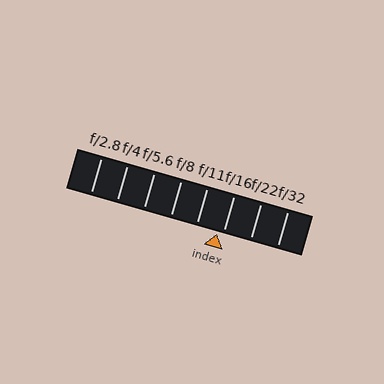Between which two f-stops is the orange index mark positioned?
The index mark is between f/11 and f/16.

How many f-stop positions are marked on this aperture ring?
There are 8 f-stop positions marked.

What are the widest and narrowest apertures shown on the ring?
The widest aperture shown is f/2.8 and the narrowest is f/32.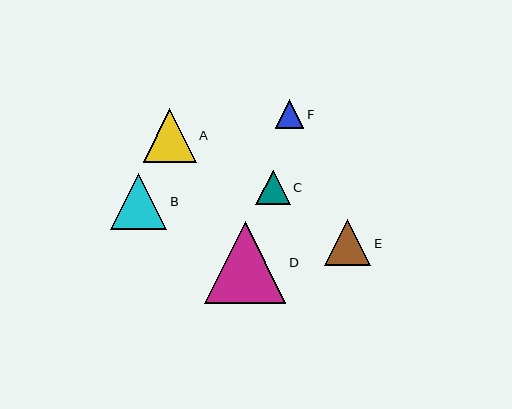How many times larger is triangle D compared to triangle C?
Triangle D is approximately 2.4 times the size of triangle C.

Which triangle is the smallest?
Triangle F is the smallest with a size of approximately 29 pixels.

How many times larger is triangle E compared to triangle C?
Triangle E is approximately 1.3 times the size of triangle C.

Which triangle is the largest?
Triangle D is the largest with a size of approximately 81 pixels.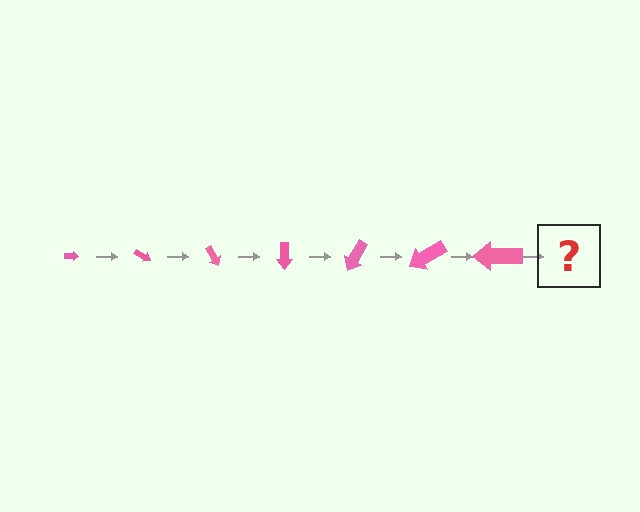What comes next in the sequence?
The next element should be an arrow, larger than the previous one and rotated 210 degrees from the start.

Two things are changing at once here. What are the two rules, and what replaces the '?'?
The two rules are that the arrow grows larger each step and it rotates 30 degrees each step. The '?' should be an arrow, larger than the previous one and rotated 210 degrees from the start.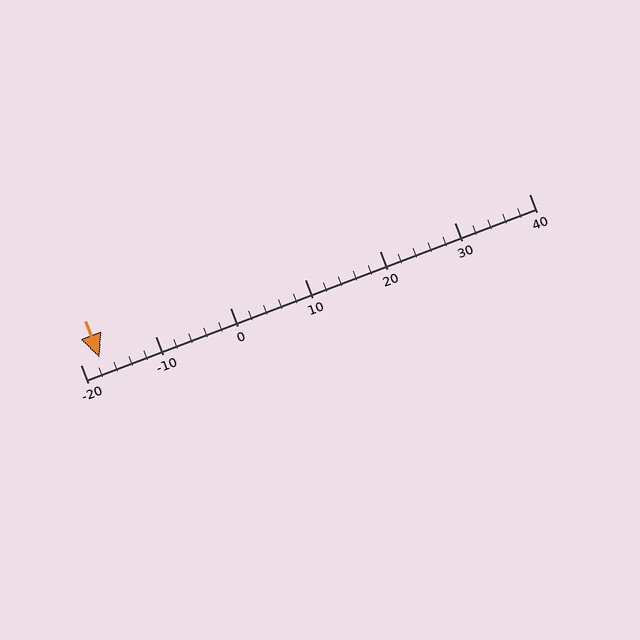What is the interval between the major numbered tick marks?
The major tick marks are spaced 10 units apart.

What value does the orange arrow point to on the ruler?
The orange arrow points to approximately -17.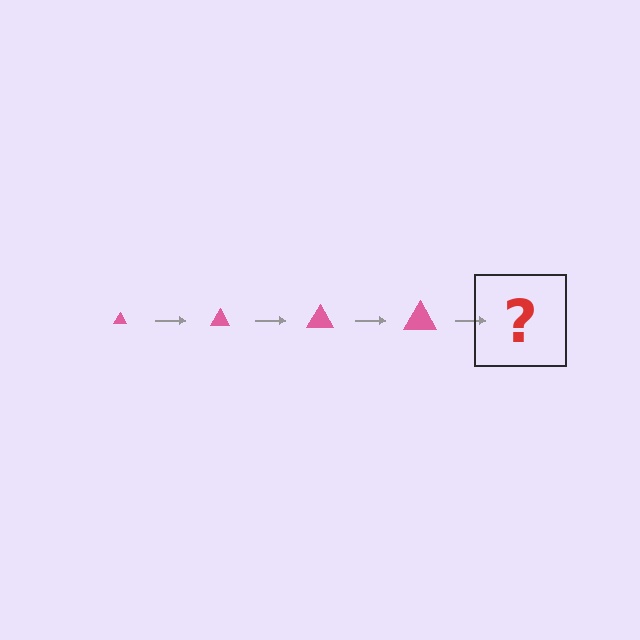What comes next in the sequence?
The next element should be a pink triangle, larger than the previous one.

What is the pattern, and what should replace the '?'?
The pattern is that the triangle gets progressively larger each step. The '?' should be a pink triangle, larger than the previous one.